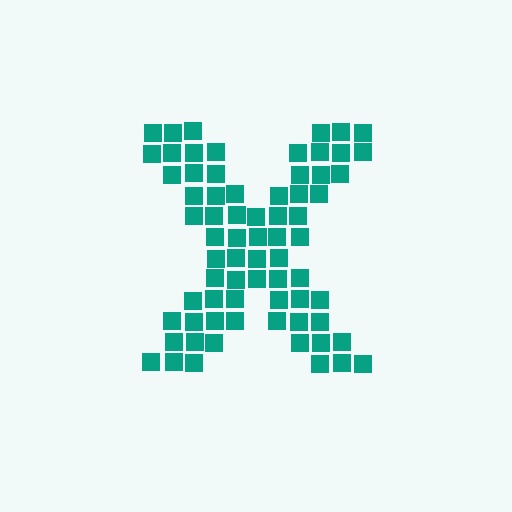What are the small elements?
The small elements are squares.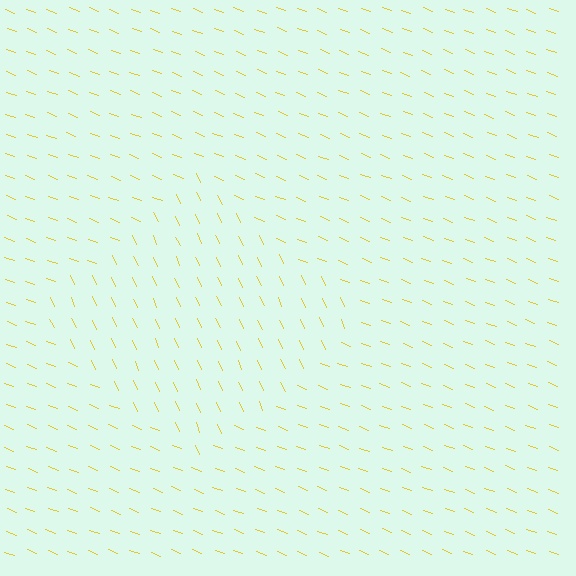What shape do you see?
I see a diamond.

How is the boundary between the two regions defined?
The boundary is defined purely by a change in line orientation (approximately 45 degrees difference). All lines are the same color and thickness.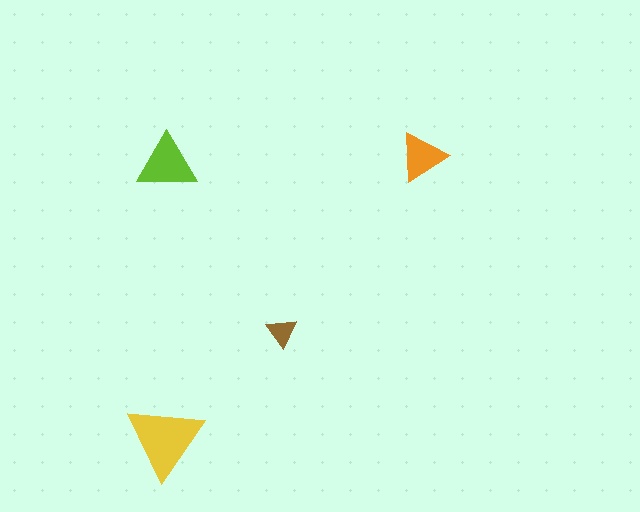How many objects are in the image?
There are 4 objects in the image.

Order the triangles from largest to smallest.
the yellow one, the lime one, the orange one, the brown one.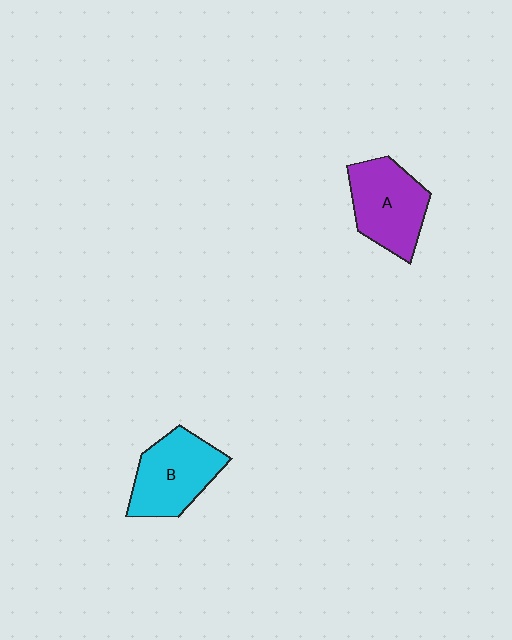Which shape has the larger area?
Shape B (cyan).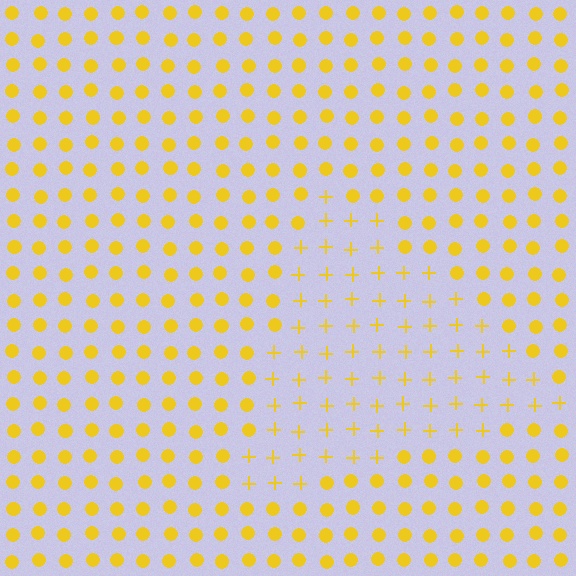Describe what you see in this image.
The image is filled with small yellow elements arranged in a uniform grid. A triangle-shaped region contains plus signs, while the surrounding area contains circles. The boundary is defined purely by the change in element shape.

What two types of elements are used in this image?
The image uses plus signs inside the triangle region and circles outside it.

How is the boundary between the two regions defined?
The boundary is defined by a change in element shape: plus signs inside vs. circles outside. All elements share the same color and spacing.